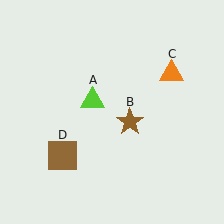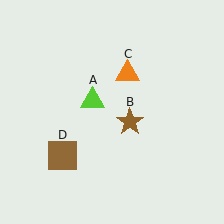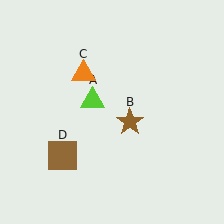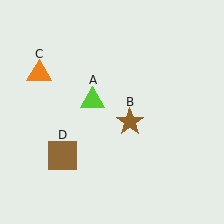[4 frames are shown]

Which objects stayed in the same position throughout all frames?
Lime triangle (object A) and brown star (object B) and brown square (object D) remained stationary.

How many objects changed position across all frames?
1 object changed position: orange triangle (object C).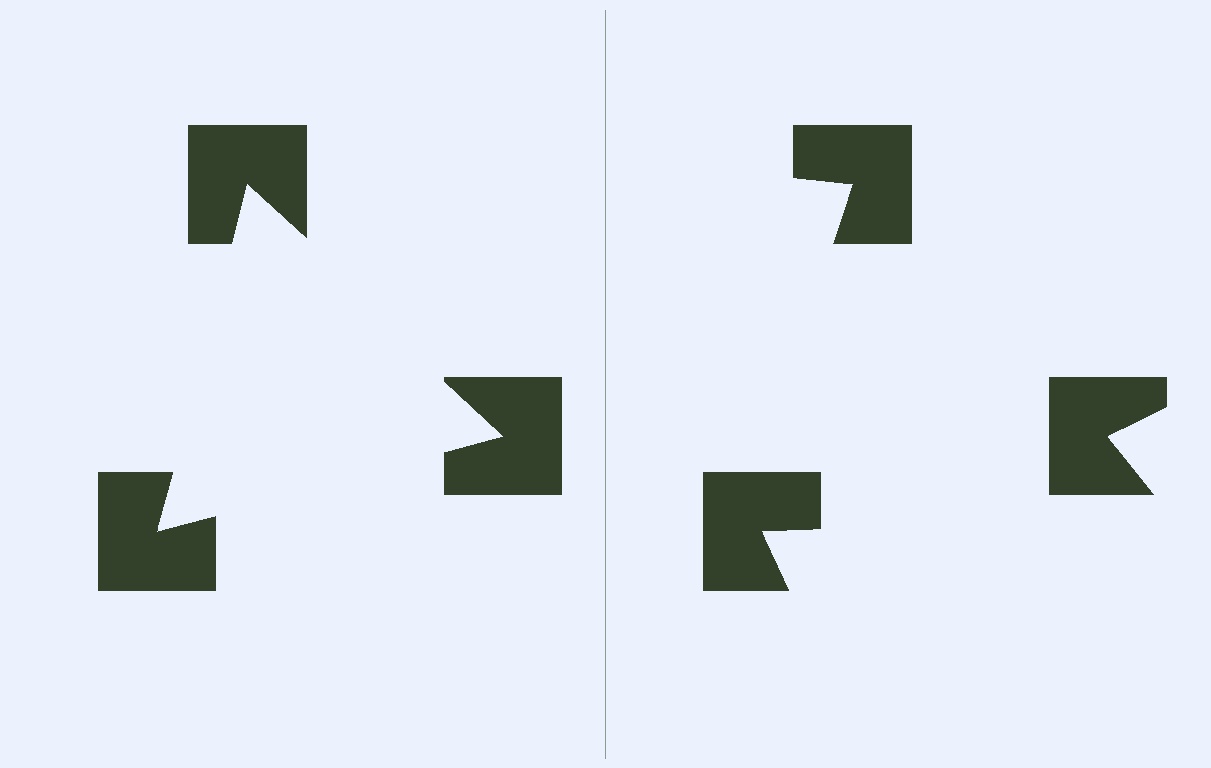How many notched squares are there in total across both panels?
6 — 3 on each side.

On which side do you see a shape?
An illusory triangle appears on the left side. On the right side the wedge cuts are rotated, so no coherent shape forms.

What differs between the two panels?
The notched squares are positioned identically on both sides; only the wedge orientations differ. On the left they align to a triangle; on the right they are misaligned.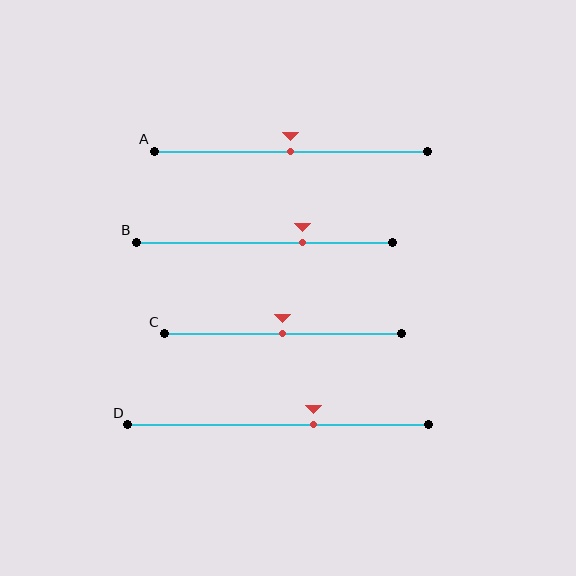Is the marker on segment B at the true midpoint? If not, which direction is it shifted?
No, the marker on segment B is shifted to the right by about 15% of the segment length.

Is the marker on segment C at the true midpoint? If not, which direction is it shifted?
Yes, the marker on segment C is at the true midpoint.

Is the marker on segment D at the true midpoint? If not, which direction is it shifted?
No, the marker on segment D is shifted to the right by about 12% of the segment length.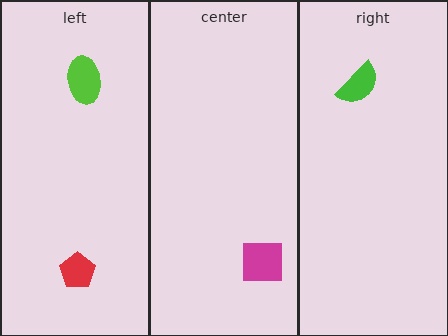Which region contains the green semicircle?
The right region.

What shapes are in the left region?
The lime ellipse, the red pentagon.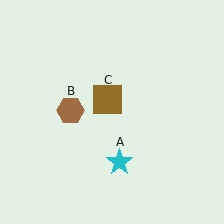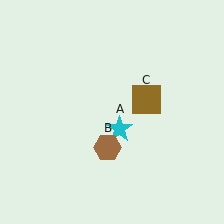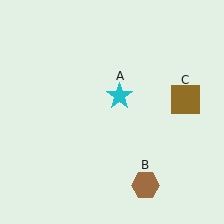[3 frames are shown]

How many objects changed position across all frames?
3 objects changed position: cyan star (object A), brown hexagon (object B), brown square (object C).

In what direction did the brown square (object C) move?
The brown square (object C) moved right.